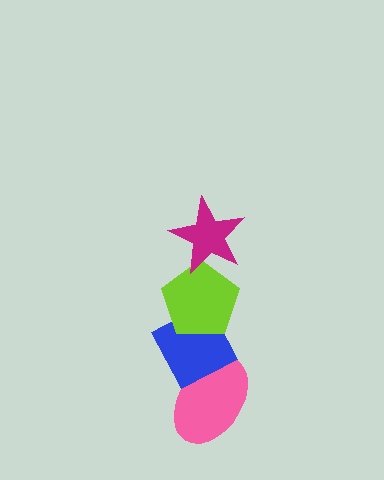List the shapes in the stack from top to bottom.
From top to bottom: the magenta star, the lime pentagon, the blue diamond, the pink ellipse.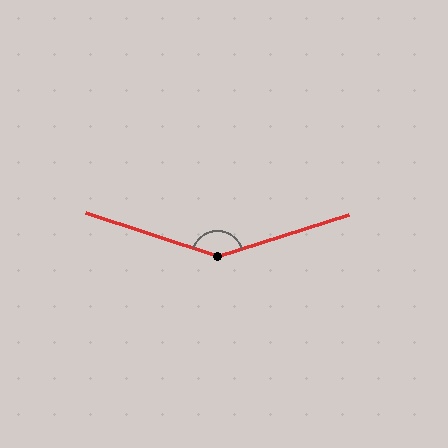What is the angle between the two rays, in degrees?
Approximately 144 degrees.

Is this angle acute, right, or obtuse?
It is obtuse.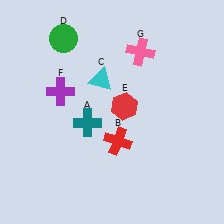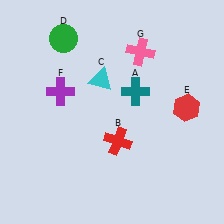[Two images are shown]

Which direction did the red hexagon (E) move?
The red hexagon (E) moved right.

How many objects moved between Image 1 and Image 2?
2 objects moved between the two images.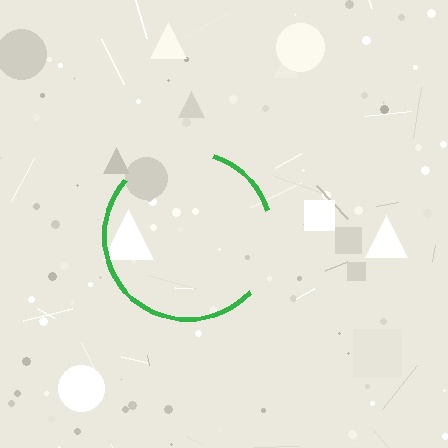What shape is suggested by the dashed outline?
The dashed outline suggests a circle.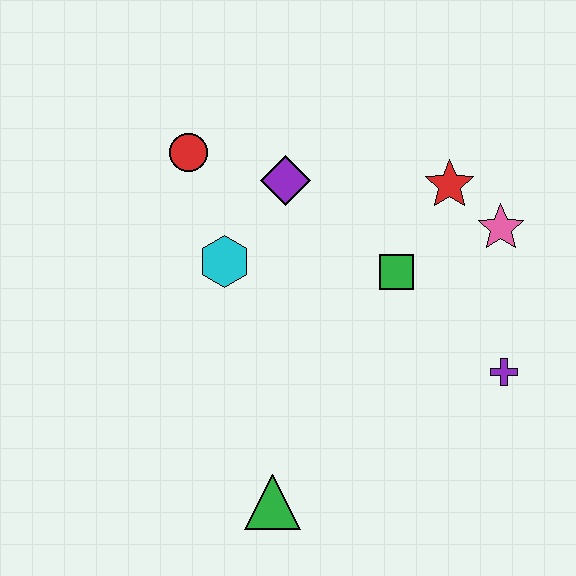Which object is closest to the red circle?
The purple diamond is closest to the red circle.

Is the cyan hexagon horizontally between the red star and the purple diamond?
No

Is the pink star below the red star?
Yes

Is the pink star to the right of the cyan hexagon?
Yes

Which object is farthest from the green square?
The green triangle is farthest from the green square.